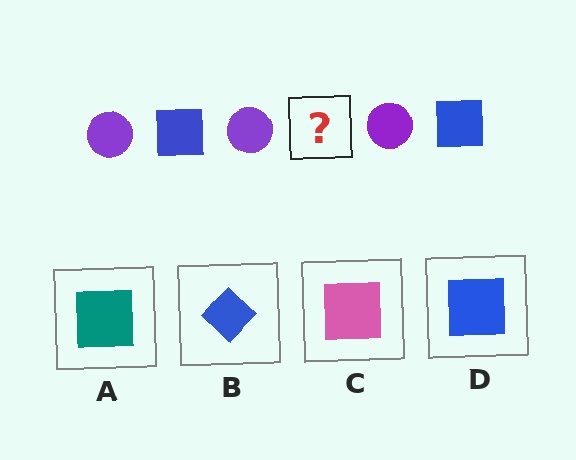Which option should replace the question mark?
Option D.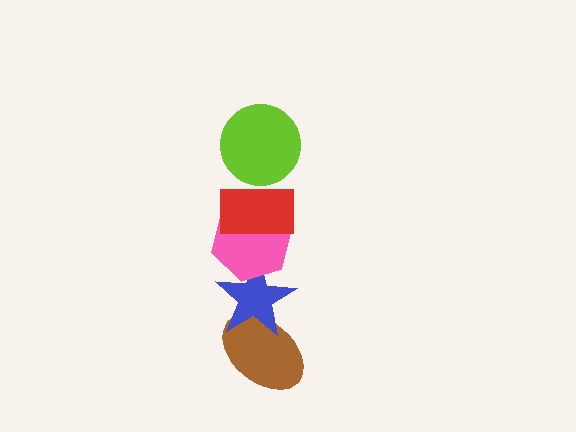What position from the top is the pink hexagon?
The pink hexagon is 3rd from the top.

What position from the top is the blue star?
The blue star is 4th from the top.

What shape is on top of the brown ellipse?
The blue star is on top of the brown ellipse.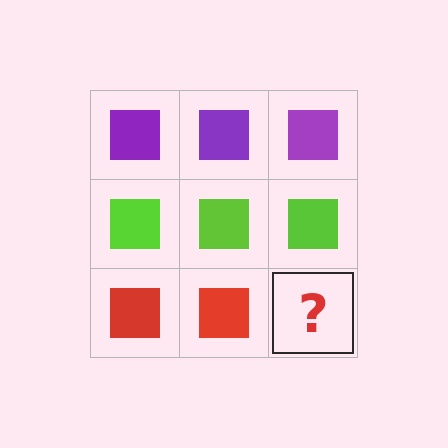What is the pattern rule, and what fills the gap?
The rule is that each row has a consistent color. The gap should be filled with a red square.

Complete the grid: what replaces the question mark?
The question mark should be replaced with a red square.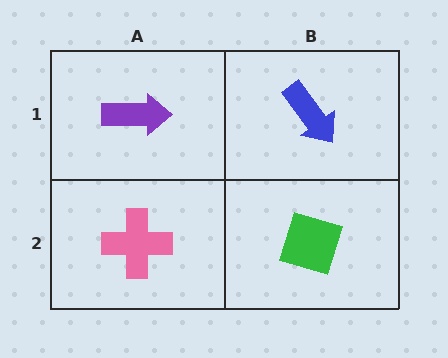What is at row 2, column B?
A green diamond.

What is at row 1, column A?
A purple arrow.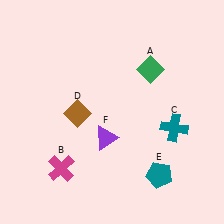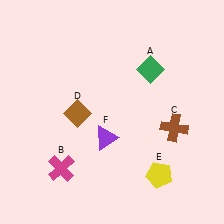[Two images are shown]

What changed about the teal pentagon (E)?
In Image 1, E is teal. In Image 2, it changed to yellow.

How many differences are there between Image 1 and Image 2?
There are 2 differences between the two images.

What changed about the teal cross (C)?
In Image 1, C is teal. In Image 2, it changed to brown.